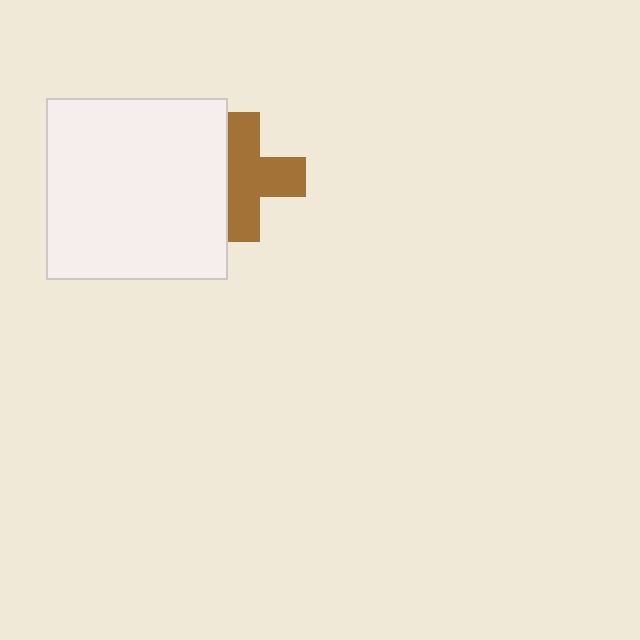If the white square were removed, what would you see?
You would see the complete brown cross.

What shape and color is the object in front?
The object in front is a white square.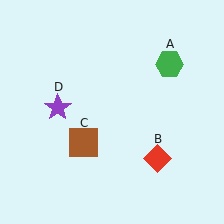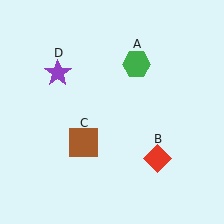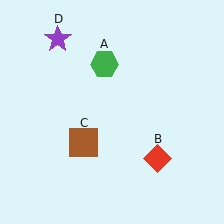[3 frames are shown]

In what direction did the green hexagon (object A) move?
The green hexagon (object A) moved left.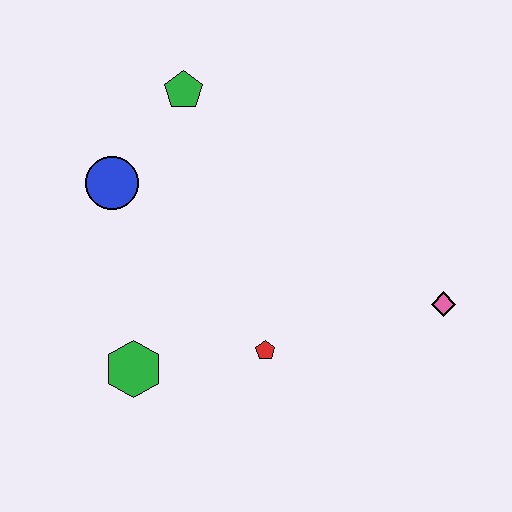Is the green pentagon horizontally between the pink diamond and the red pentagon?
No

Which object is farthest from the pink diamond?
The blue circle is farthest from the pink diamond.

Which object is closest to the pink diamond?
The red pentagon is closest to the pink diamond.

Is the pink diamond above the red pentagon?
Yes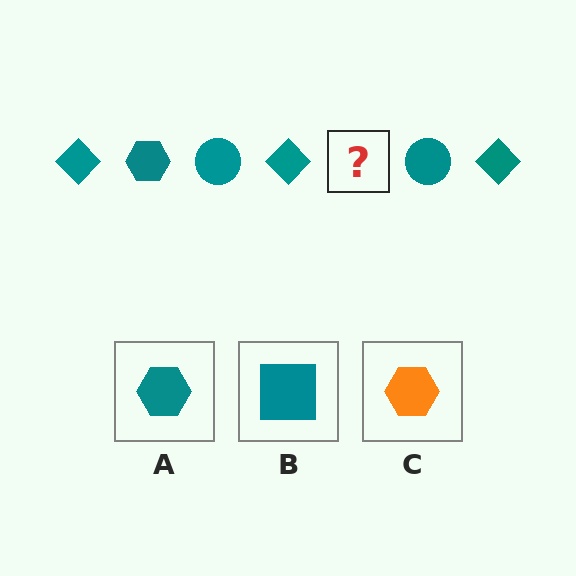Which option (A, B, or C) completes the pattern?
A.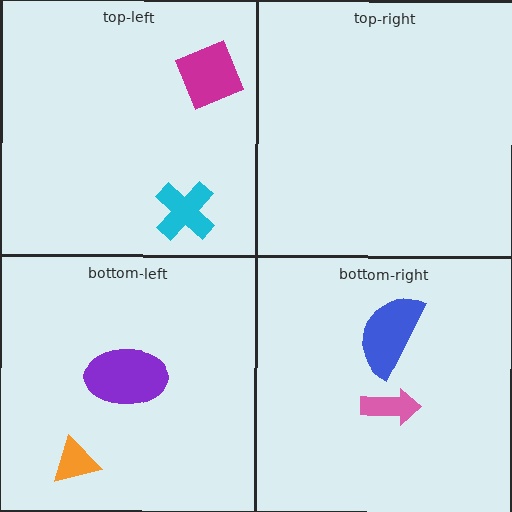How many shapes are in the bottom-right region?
2.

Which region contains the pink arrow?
The bottom-right region.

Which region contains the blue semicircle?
The bottom-right region.